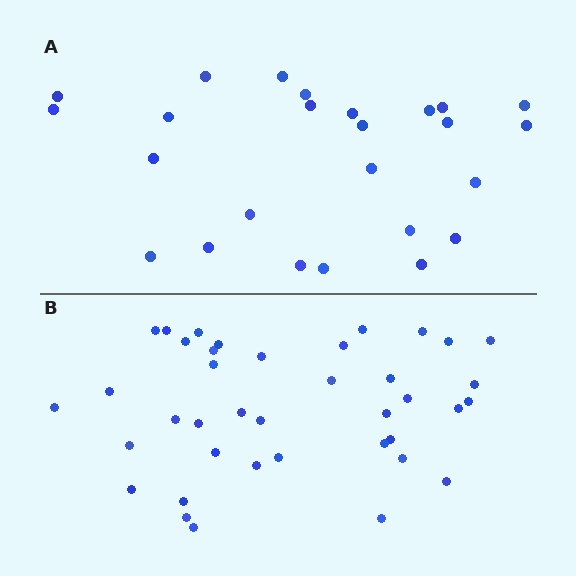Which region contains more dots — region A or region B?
Region B (the bottom region) has more dots.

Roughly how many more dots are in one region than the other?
Region B has approximately 15 more dots than region A.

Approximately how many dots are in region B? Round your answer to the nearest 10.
About 40 dots. (The exact count is 39, which rounds to 40.)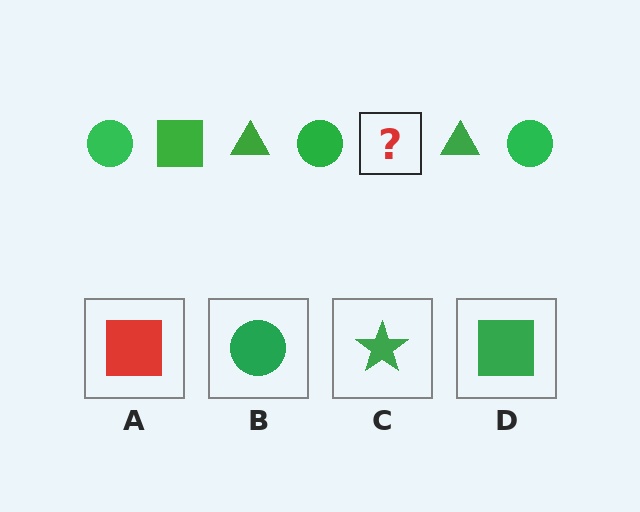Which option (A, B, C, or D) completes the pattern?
D.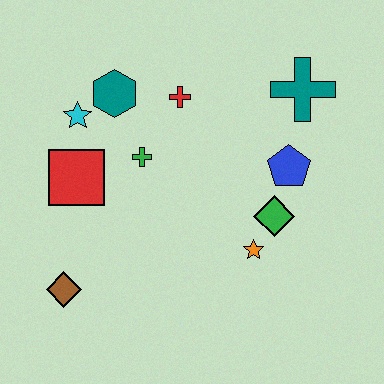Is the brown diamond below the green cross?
Yes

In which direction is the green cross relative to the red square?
The green cross is to the right of the red square.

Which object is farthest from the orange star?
The cyan star is farthest from the orange star.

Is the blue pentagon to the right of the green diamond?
Yes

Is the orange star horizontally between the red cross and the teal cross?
Yes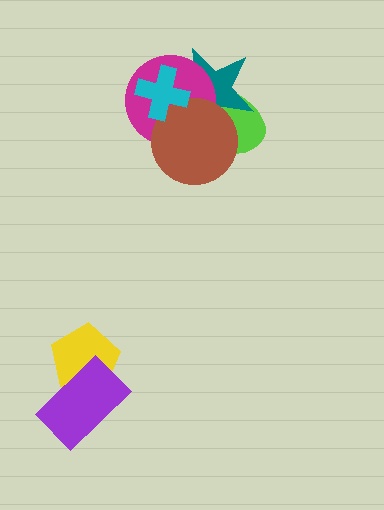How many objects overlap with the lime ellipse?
4 objects overlap with the lime ellipse.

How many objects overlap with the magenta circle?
4 objects overlap with the magenta circle.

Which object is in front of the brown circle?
The cyan cross is in front of the brown circle.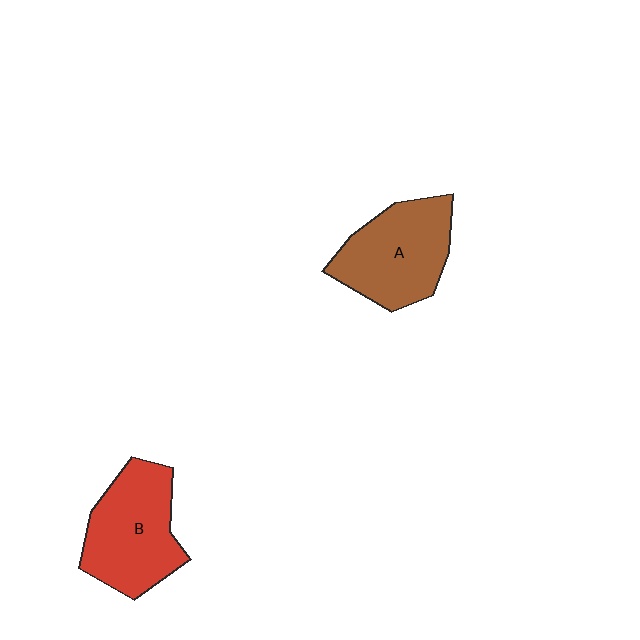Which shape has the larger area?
Shape B (red).